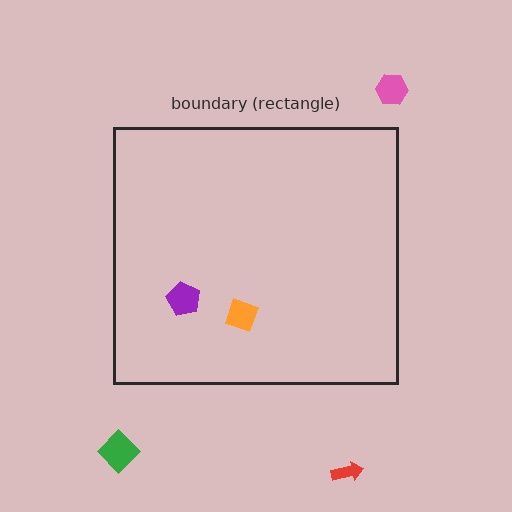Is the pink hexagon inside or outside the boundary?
Outside.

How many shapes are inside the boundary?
2 inside, 3 outside.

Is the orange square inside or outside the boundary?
Inside.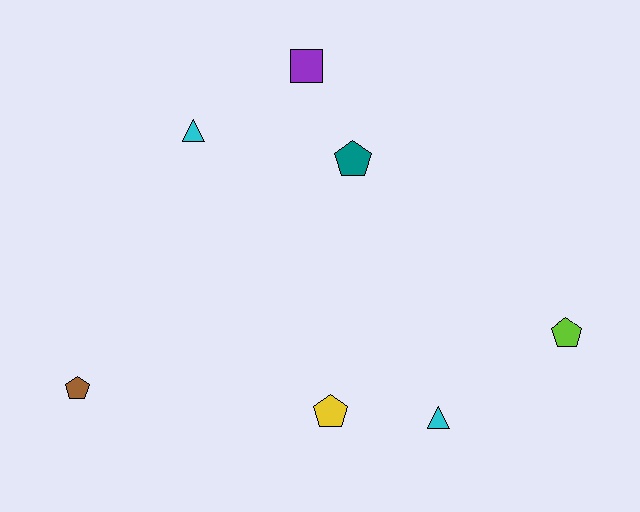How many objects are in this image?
There are 7 objects.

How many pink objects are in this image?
There are no pink objects.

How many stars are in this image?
There are no stars.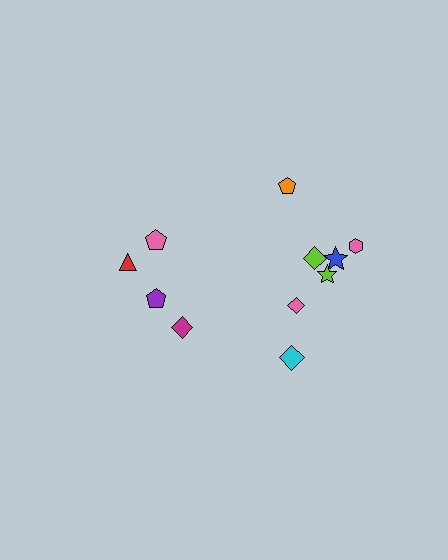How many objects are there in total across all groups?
There are 11 objects.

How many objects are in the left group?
There are 4 objects.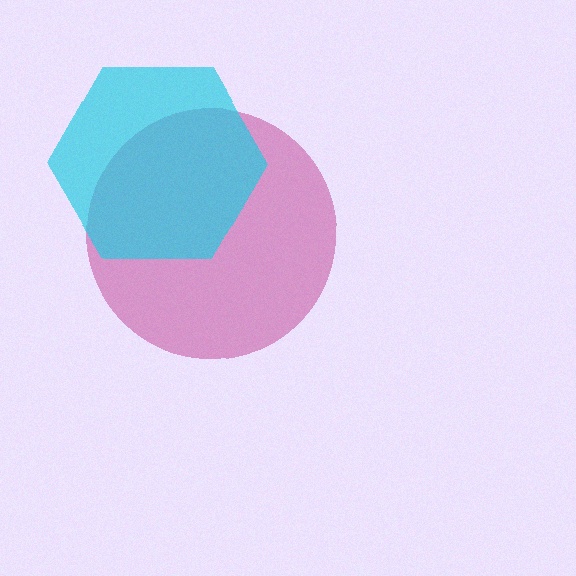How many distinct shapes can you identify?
There are 2 distinct shapes: a magenta circle, a cyan hexagon.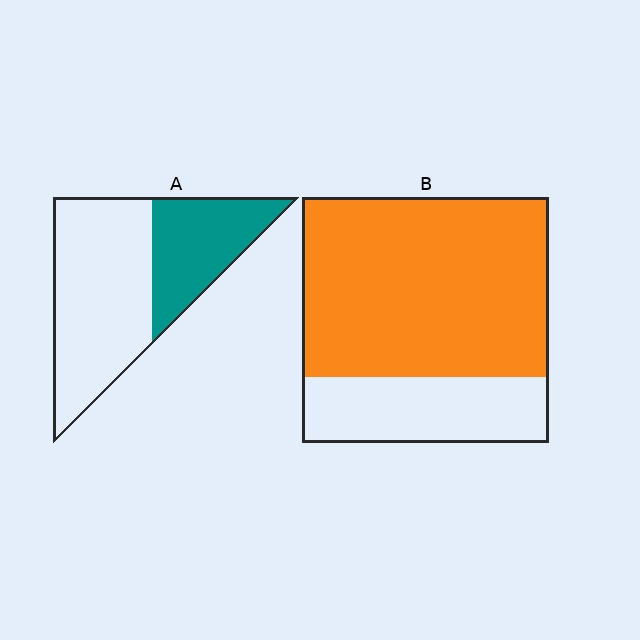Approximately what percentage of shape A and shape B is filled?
A is approximately 35% and B is approximately 75%.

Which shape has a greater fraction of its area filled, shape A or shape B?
Shape B.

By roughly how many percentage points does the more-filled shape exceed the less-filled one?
By roughly 35 percentage points (B over A).